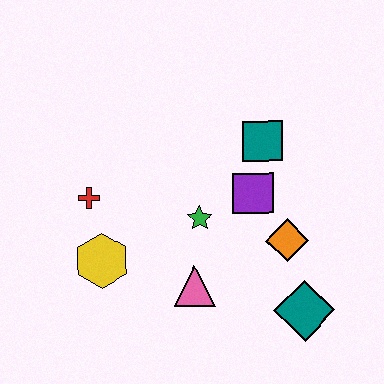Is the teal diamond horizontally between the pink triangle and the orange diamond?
No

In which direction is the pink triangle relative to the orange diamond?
The pink triangle is to the left of the orange diamond.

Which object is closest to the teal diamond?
The orange diamond is closest to the teal diamond.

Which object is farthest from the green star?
The teal diamond is farthest from the green star.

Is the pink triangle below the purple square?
Yes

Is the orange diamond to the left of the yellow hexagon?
No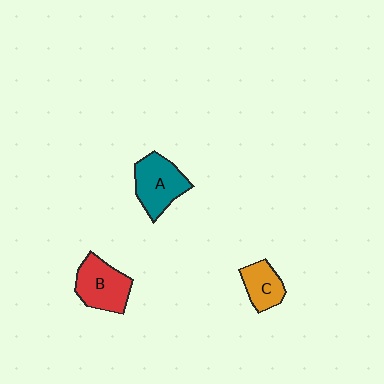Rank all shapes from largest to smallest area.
From largest to smallest: A (teal), B (red), C (orange).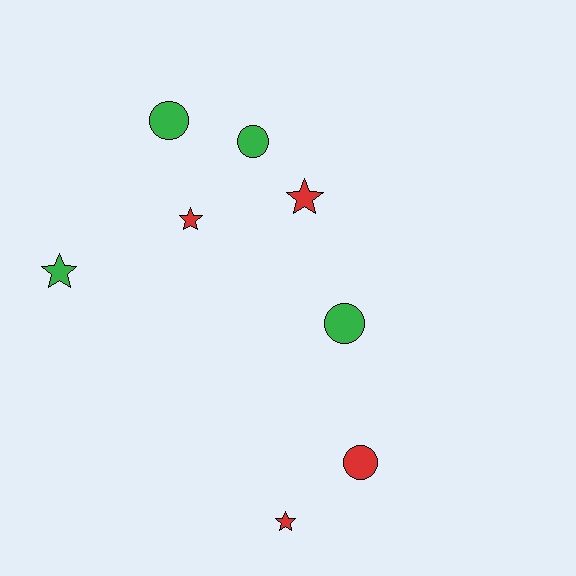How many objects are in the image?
There are 8 objects.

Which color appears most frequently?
Red, with 4 objects.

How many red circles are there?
There is 1 red circle.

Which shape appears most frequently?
Star, with 4 objects.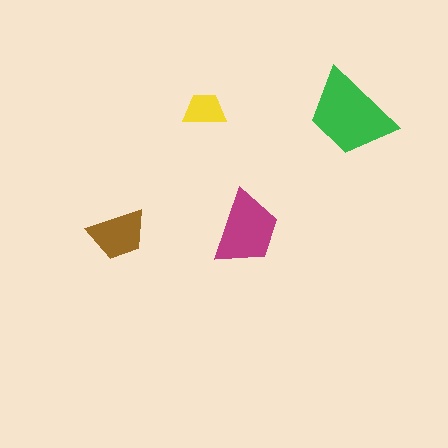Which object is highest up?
The yellow trapezoid is topmost.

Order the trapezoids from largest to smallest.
the green one, the magenta one, the brown one, the yellow one.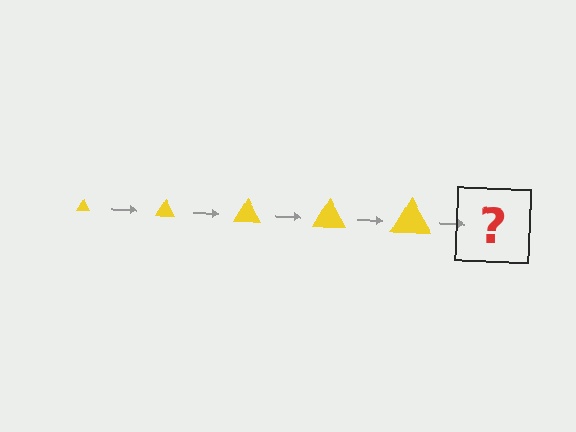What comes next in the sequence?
The next element should be a yellow triangle, larger than the previous one.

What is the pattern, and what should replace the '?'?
The pattern is that the triangle gets progressively larger each step. The '?' should be a yellow triangle, larger than the previous one.